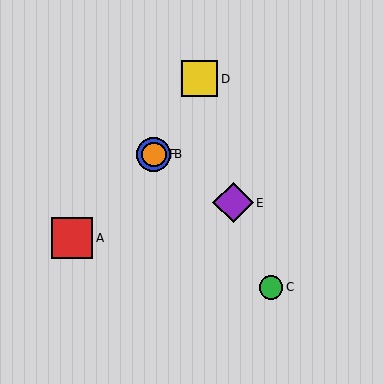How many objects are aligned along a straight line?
3 objects (B, E, F) are aligned along a straight line.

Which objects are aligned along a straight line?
Objects B, E, F are aligned along a straight line.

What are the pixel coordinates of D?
Object D is at (200, 79).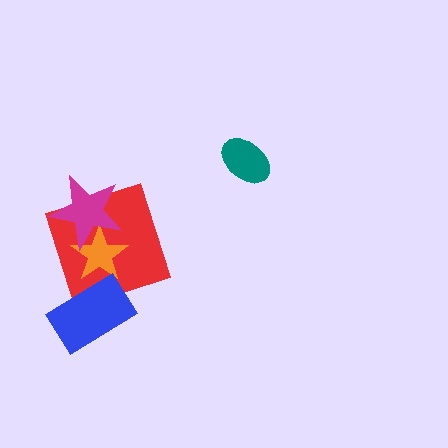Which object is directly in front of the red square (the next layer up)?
The orange star is directly in front of the red square.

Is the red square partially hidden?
Yes, it is partially covered by another shape.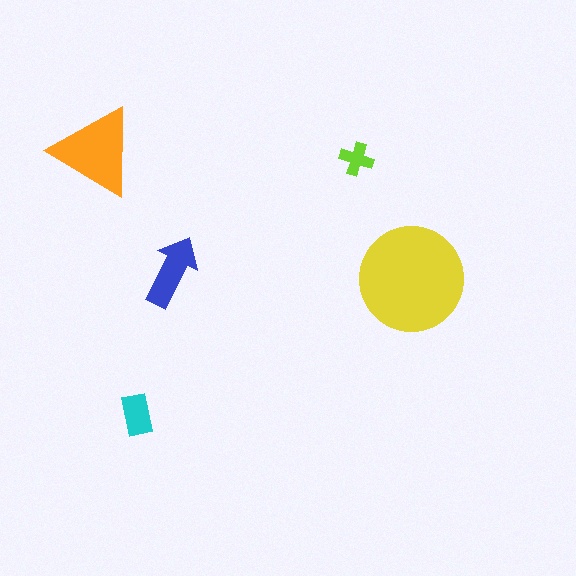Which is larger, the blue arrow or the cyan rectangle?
The blue arrow.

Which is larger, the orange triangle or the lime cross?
The orange triangle.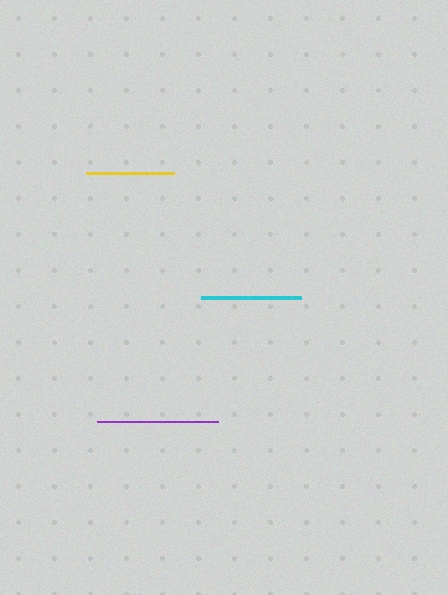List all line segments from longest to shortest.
From longest to shortest: purple, cyan, yellow.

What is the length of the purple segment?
The purple segment is approximately 121 pixels long.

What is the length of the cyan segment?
The cyan segment is approximately 100 pixels long.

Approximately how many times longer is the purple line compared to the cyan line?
The purple line is approximately 1.2 times the length of the cyan line.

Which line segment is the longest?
The purple line is the longest at approximately 121 pixels.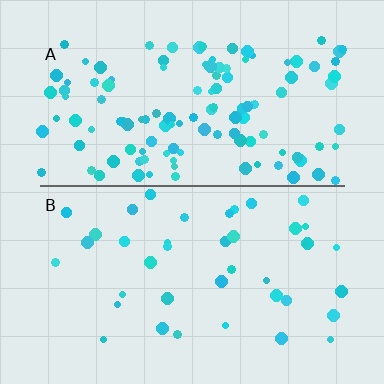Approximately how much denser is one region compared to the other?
Approximately 2.9× — region A over region B.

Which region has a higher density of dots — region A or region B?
A (the top).